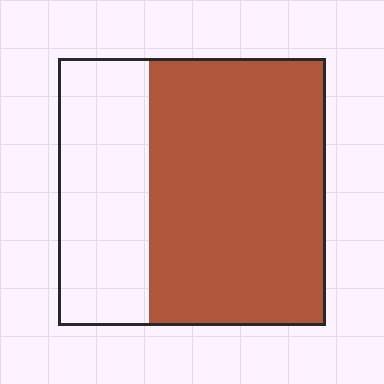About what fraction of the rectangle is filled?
About two thirds (2/3).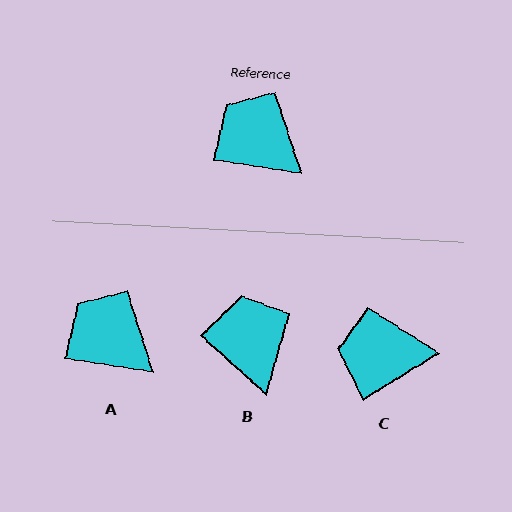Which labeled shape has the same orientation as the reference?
A.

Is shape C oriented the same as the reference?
No, it is off by about 40 degrees.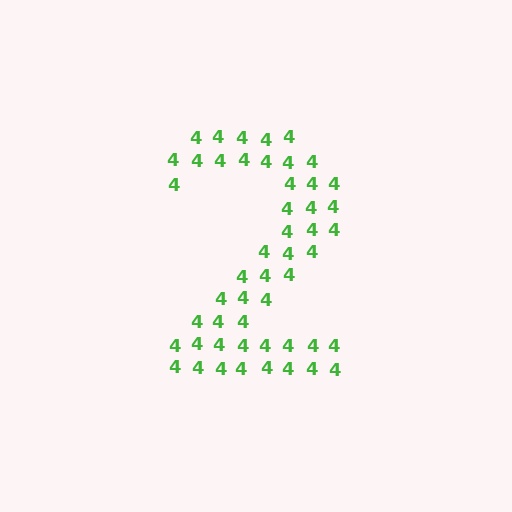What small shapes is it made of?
It is made of small digit 4's.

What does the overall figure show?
The overall figure shows the digit 2.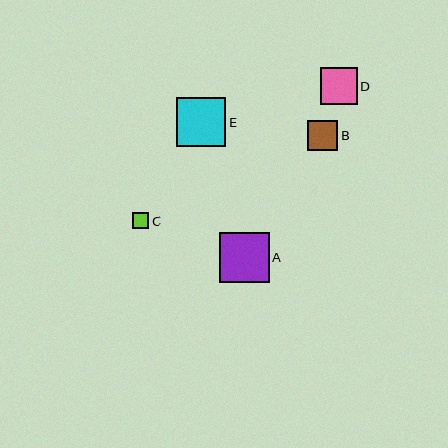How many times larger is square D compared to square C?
Square D is approximately 2.2 times the size of square C.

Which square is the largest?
Square A is the largest with a size of approximately 50 pixels.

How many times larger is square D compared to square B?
Square D is approximately 1.2 times the size of square B.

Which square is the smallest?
Square C is the smallest with a size of approximately 17 pixels.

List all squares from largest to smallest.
From largest to smallest: A, E, D, B, C.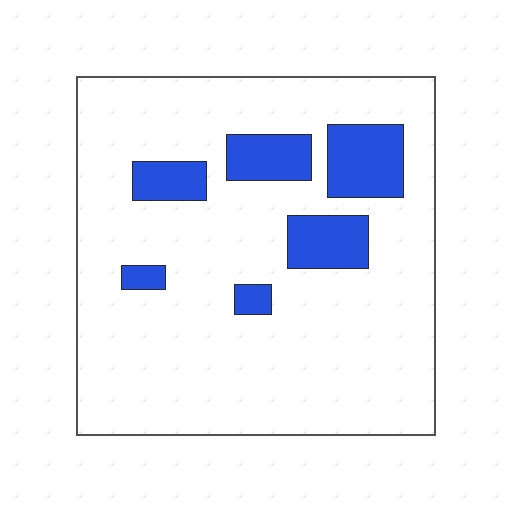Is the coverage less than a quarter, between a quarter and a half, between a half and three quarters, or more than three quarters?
Less than a quarter.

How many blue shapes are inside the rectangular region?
6.